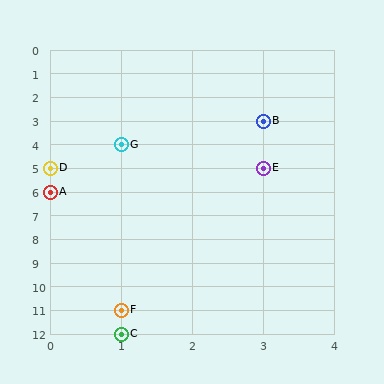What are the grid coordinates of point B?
Point B is at grid coordinates (3, 3).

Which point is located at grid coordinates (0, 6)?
Point A is at (0, 6).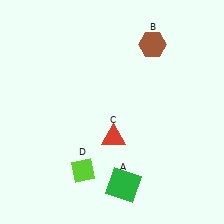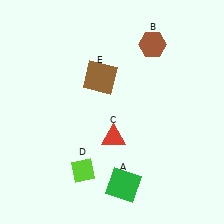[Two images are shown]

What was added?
A brown square (E) was added in Image 2.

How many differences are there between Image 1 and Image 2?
There is 1 difference between the two images.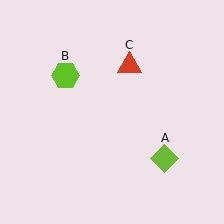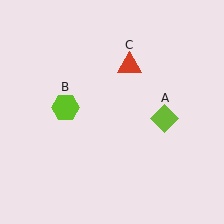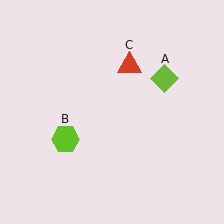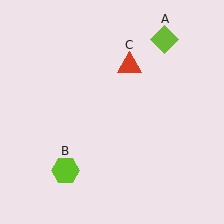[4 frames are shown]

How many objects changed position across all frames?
2 objects changed position: lime diamond (object A), lime hexagon (object B).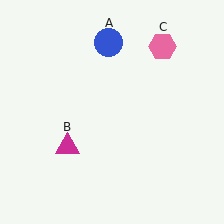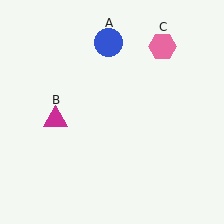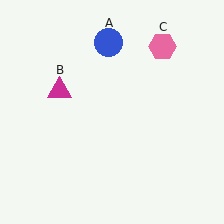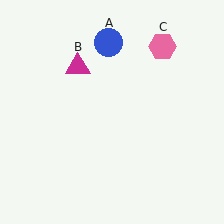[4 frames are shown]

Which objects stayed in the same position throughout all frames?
Blue circle (object A) and pink hexagon (object C) remained stationary.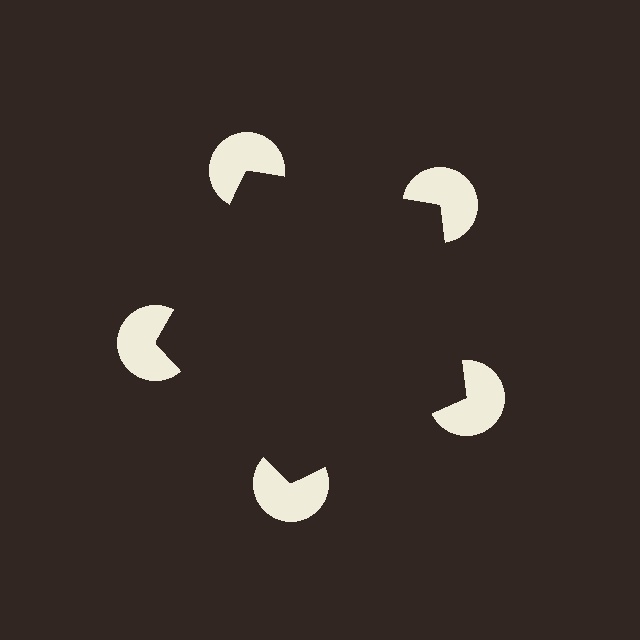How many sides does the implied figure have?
5 sides.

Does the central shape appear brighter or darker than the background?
It typically appears slightly darker than the background, even though no actual brightness change is drawn.